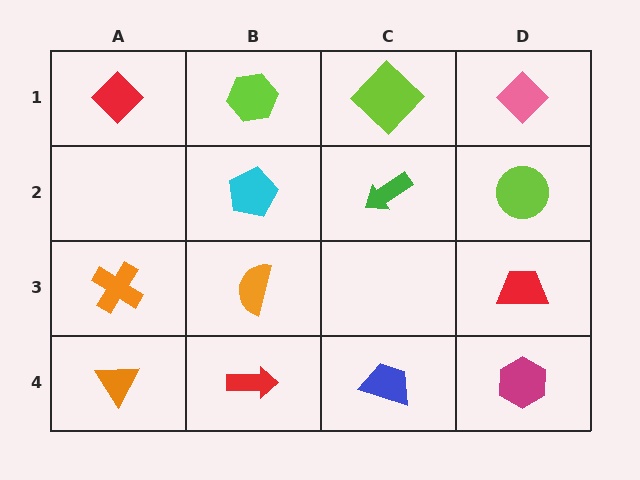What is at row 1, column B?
A lime hexagon.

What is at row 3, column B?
An orange semicircle.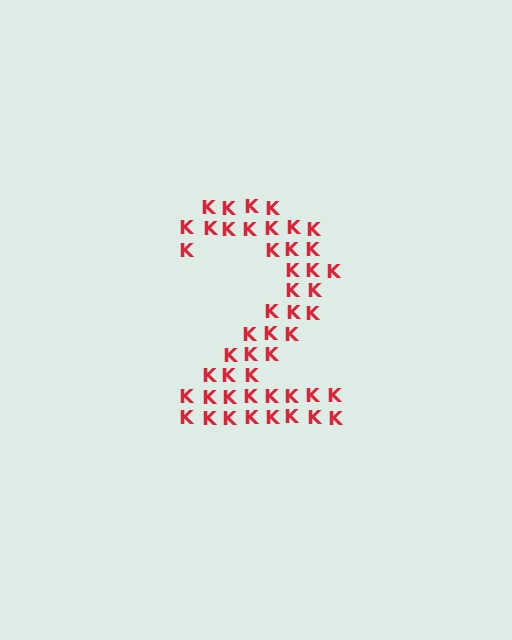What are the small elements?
The small elements are letter K's.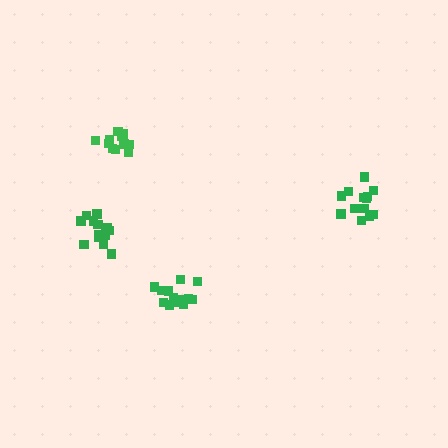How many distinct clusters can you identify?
There are 4 distinct clusters.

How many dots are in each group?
Group 1: 14 dots, Group 2: 13 dots, Group 3: 12 dots, Group 4: 13 dots (52 total).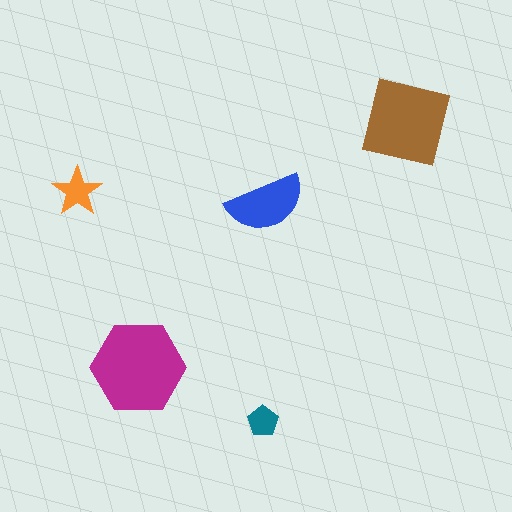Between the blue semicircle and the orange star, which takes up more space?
The blue semicircle.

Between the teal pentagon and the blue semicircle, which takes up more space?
The blue semicircle.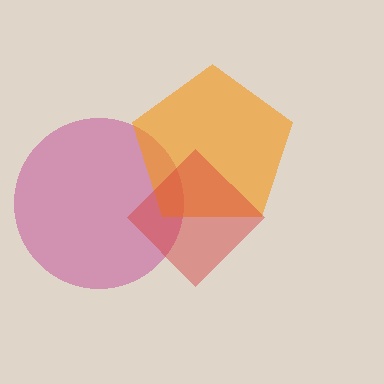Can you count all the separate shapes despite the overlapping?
Yes, there are 3 separate shapes.